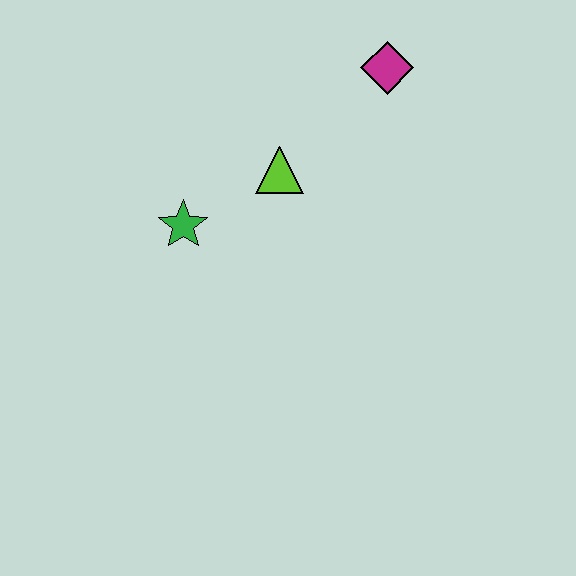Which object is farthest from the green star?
The magenta diamond is farthest from the green star.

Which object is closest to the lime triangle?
The green star is closest to the lime triangle.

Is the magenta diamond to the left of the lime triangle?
No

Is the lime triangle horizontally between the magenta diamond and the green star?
Yes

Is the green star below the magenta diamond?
Yes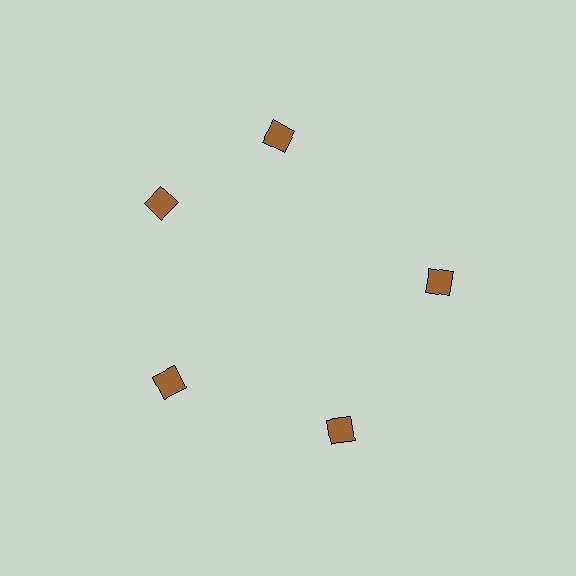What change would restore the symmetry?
The symmetry would be restored by rotating it back into even spacing with its neighbors so that all 5 diamonds sit at equal angles and equal distance from the center.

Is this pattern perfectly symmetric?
No. The 5 brown diamonds are arranged in a ring, but one element near the 1 o'clock position is rotated out of alignment along the ring, breaking the 5-fold rotational symmetry.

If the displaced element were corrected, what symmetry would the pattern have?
It would have 5-fold rotational symmetry — the pattern would map onto itself every 72 degrees.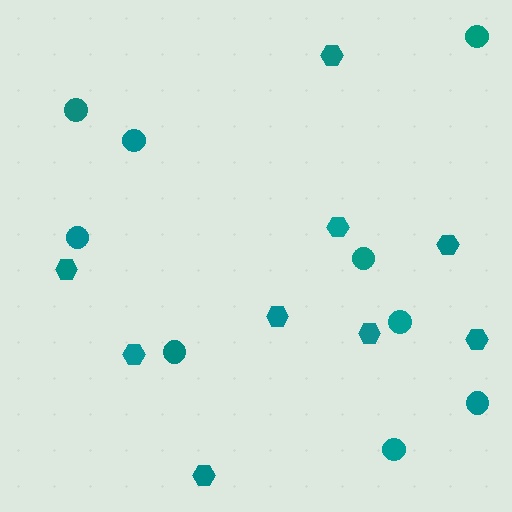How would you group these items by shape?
There are 2 groups: one group of circles (9) and one group of hexagons (9).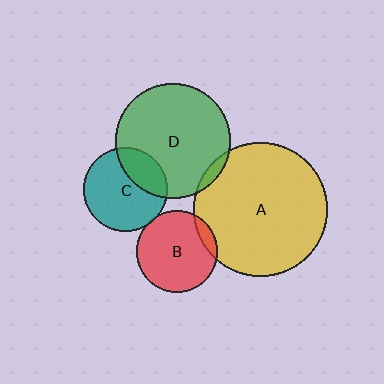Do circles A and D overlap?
Yes.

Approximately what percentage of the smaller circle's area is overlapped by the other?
Approximately 5%.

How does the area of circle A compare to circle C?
Approximately 2.6 times.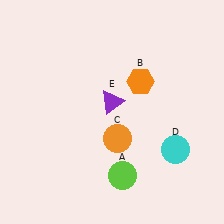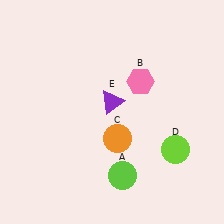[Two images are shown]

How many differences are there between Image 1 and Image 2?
There are 2 differences between the two images.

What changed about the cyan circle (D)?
In Image 1, D is cyan. In Image 2, it changed to lime.